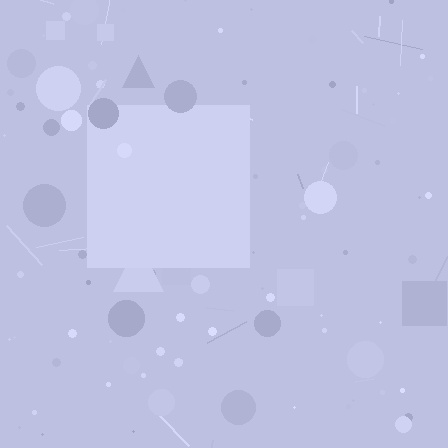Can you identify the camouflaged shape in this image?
The camouflaged shape is a square.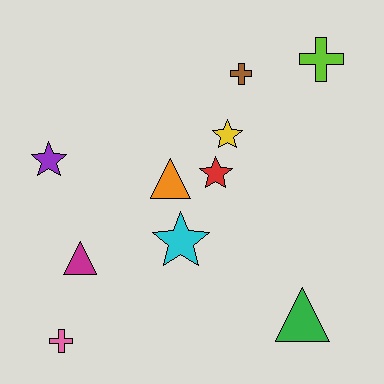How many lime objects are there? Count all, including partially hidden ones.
There is 1 lime object.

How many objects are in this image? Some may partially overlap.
There are 10 objects.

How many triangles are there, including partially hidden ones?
There are 3 triangles.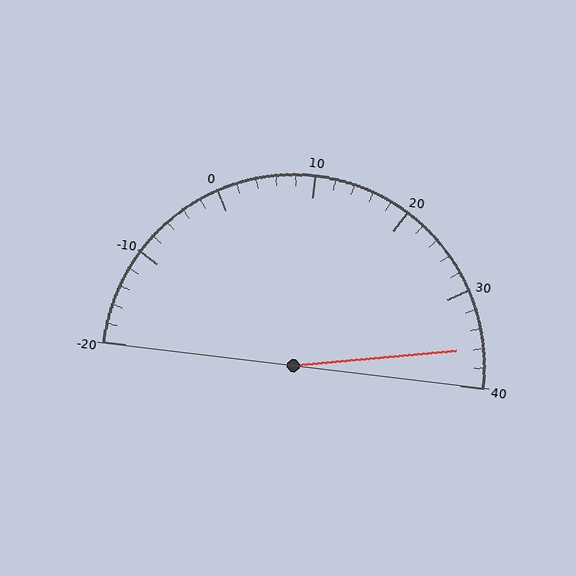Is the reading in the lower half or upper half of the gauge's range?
The reading is in the upper half of the range (-20 to 40).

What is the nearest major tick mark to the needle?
The nearest major tick mark is 40.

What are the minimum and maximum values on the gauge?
The gauge ranges from -20 to 40.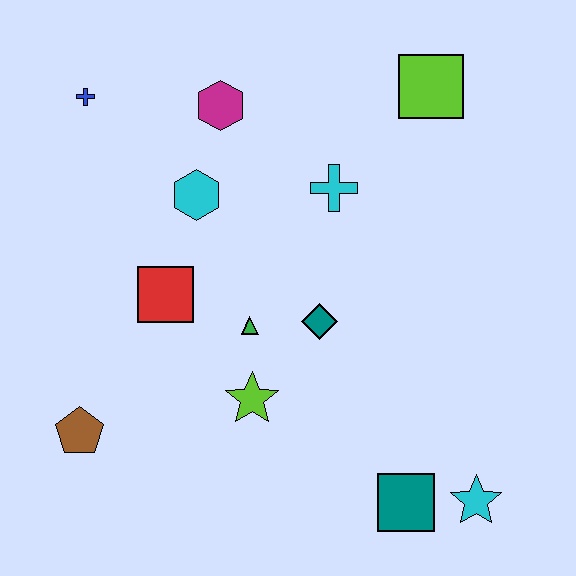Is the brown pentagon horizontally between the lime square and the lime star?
No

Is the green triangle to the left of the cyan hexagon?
No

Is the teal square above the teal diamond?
No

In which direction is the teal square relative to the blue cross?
The teal square is below the blue cross.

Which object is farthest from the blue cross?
The cyan star is farthest from the blue cross.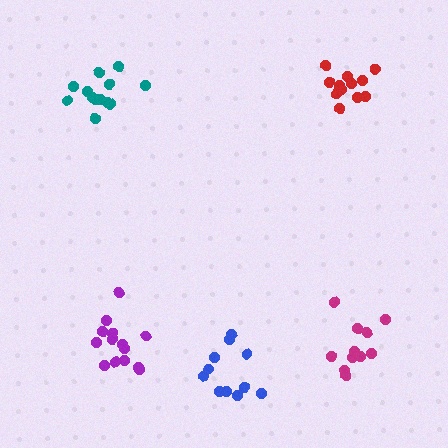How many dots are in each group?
Group 1: 13 dots, Group 2: 12 dots, Group 3: 11 dots, Group 4: 14 dots, Group 5: 11 dots (61 total).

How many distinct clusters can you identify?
There are 5 distinct clusters.